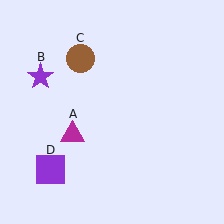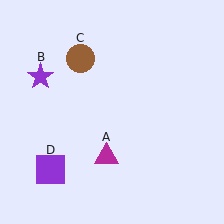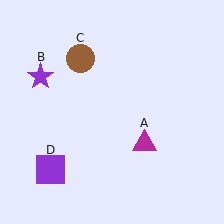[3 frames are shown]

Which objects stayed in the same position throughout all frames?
Purple star (object B) and brown circle (object C) and purple square (object D) remained stationary.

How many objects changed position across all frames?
1 object changed position: magenta triangle (object A).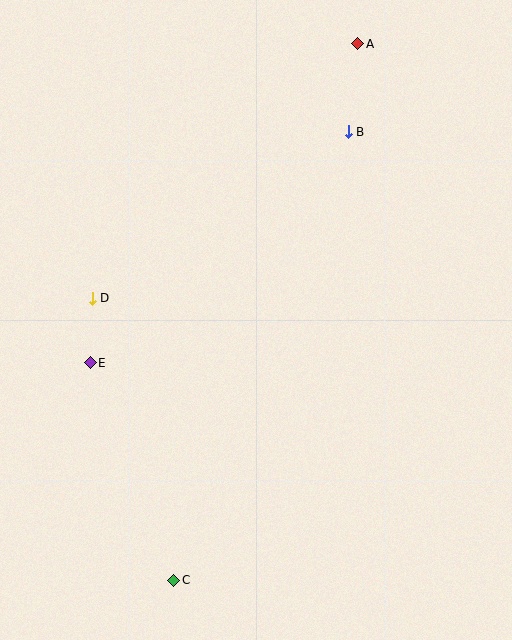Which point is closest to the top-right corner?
Point A is closest to the top-right corner.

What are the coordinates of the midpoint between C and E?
The midpoint between C and E is at (132, 471).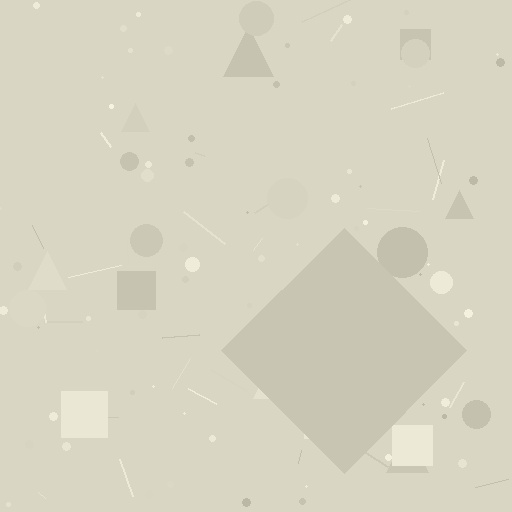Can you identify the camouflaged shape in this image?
The camouflaged shape is a diamond.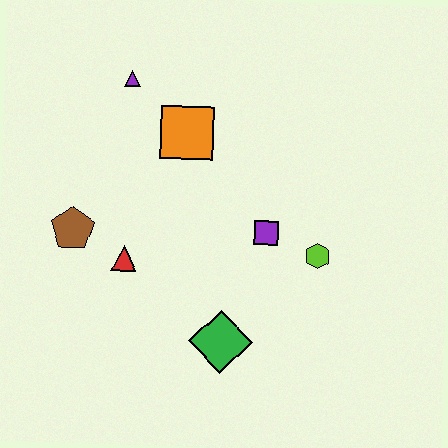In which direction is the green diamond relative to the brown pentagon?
The green diamond is to the right of the brown pentagon.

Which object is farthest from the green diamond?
The purple triangle is farthest from the green diamond.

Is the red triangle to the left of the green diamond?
Yes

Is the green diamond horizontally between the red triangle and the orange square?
No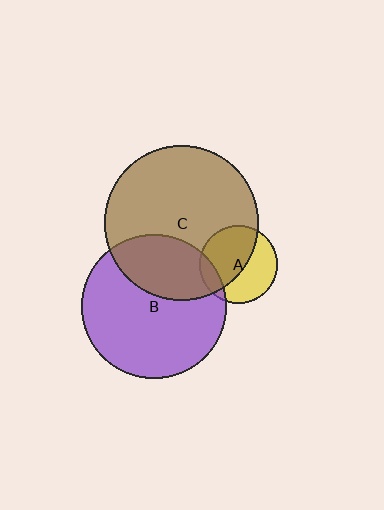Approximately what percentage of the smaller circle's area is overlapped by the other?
Approximately 55%.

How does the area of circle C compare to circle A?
Approximately 3.9 times.